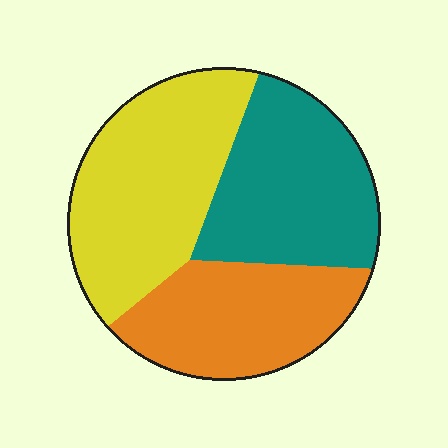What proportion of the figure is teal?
Teal covers around 35% of the figure.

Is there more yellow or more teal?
Yellow.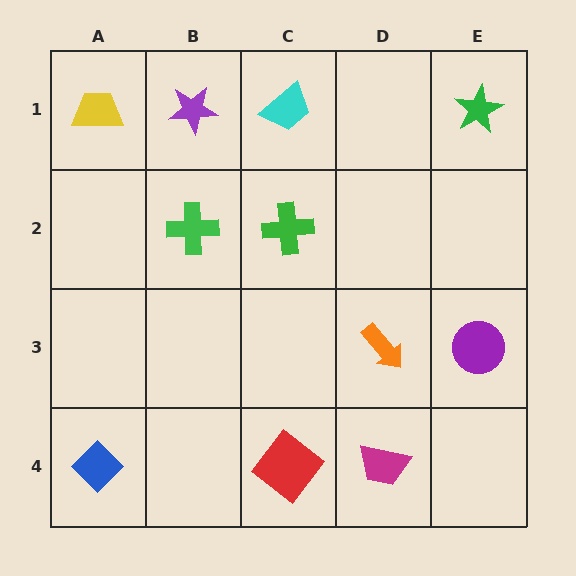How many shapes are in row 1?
4 shapes.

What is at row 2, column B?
A green cross.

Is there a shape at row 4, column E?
No, that cell is empty.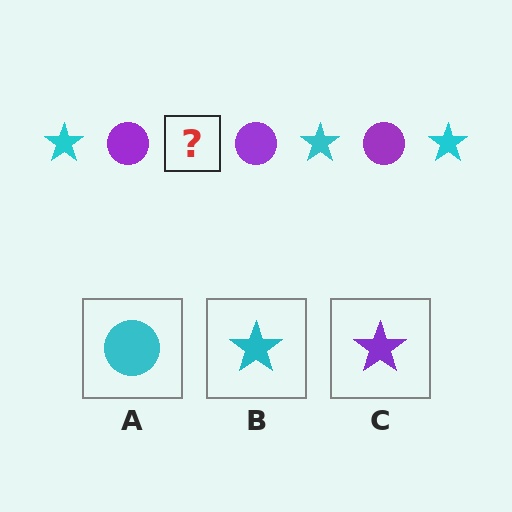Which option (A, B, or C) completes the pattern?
B.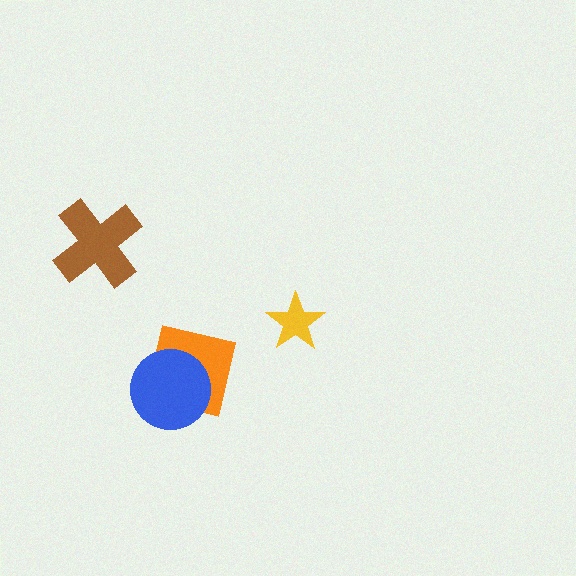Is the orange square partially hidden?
Yes, it is partially covered by another shape.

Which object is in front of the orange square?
The blue circle is in front of the orange square.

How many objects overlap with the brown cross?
0 objects overlap with the brown cross.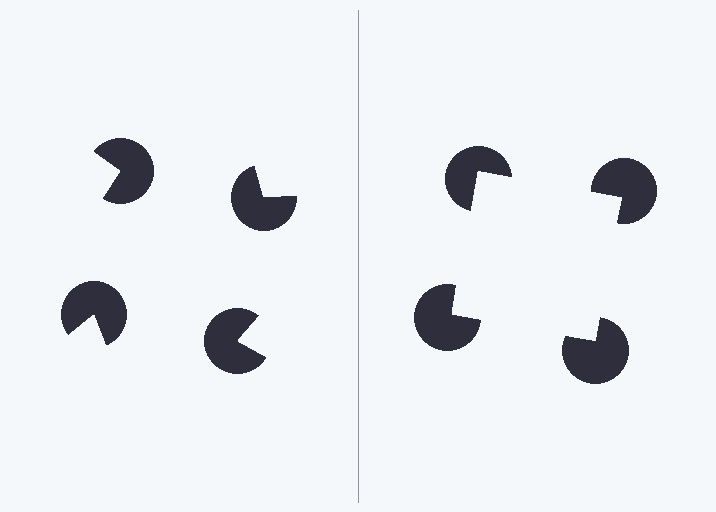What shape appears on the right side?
An illusory square.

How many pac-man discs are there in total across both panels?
8 — 4 on each side.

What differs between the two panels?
The pac-man discs are positioned identically on both sides; only the wedge orientations differ. On the right they align to a square; on the left they are misaligned.